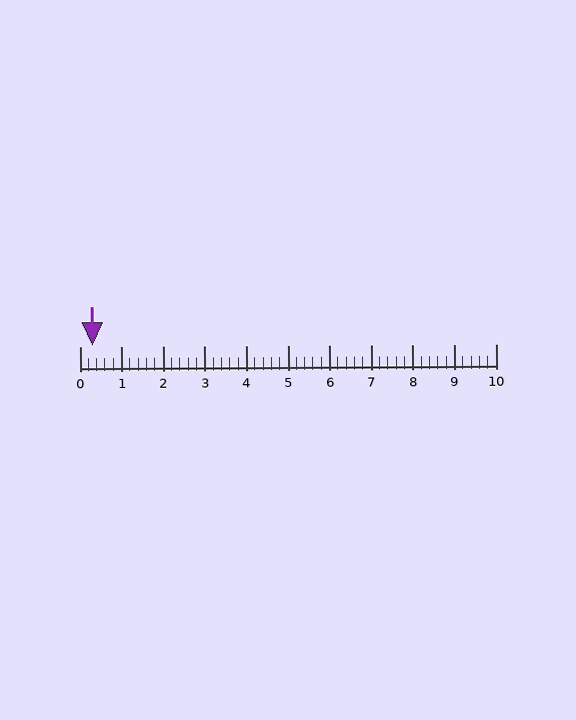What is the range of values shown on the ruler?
The ruler shows values from 0 to 10.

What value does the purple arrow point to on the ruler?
The purple arrow points to approximately 0.3.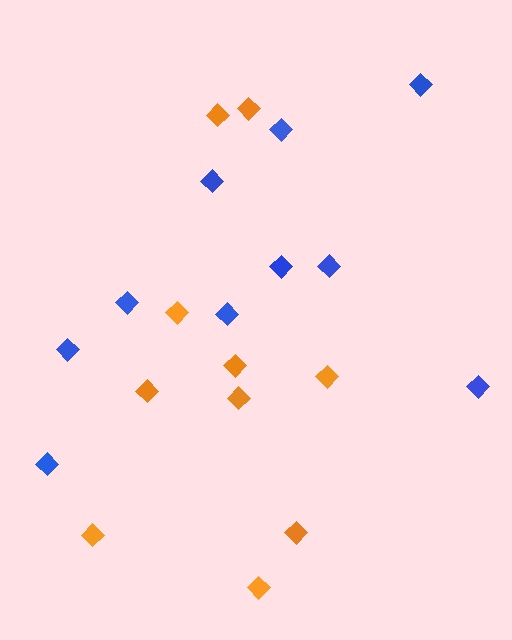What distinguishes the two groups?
There are 2 groups: one group of blue diamonds (10) and one group of orange diamonds (10).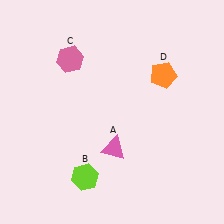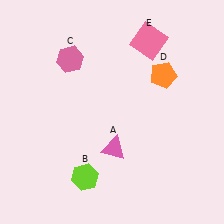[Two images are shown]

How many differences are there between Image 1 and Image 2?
There is 1 difference between the two images.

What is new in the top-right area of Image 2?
A pink square (E) was added in the top-right area of Image 2.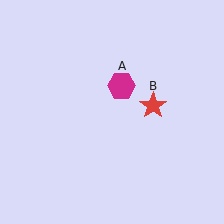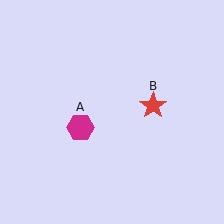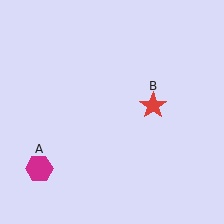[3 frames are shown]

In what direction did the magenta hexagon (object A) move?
The magenta hexagon (object A) moved down and to the left.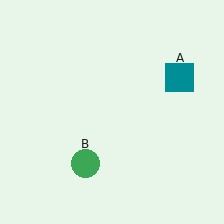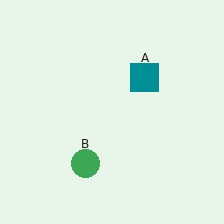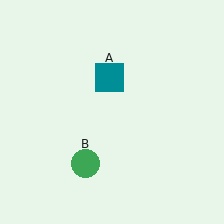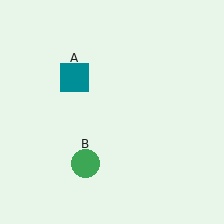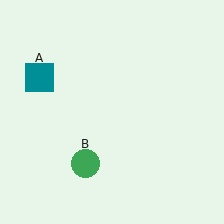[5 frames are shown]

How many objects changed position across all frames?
1 object changed position: teal square (object A).